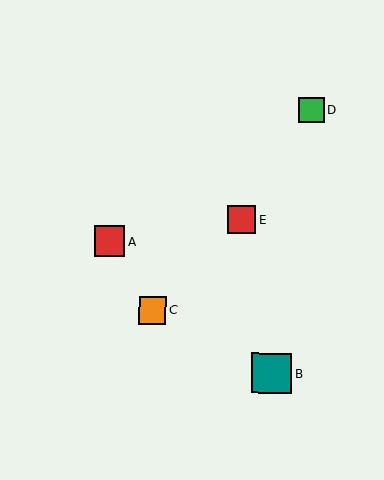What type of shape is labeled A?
Shape A is a red square.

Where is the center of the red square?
The center of the red square is at (242, 220).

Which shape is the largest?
The teal square (labeled B) is the largest.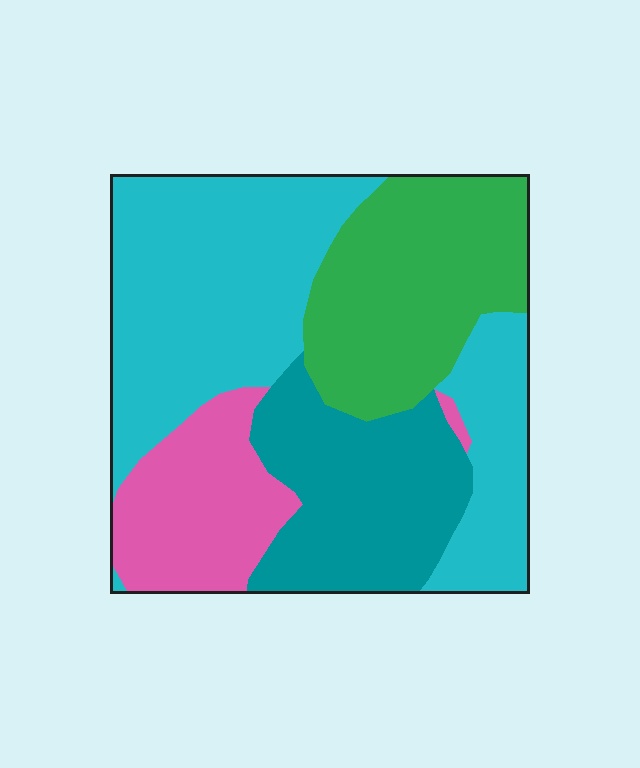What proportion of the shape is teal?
Teal takes up about one fifth (1/5) of the shape.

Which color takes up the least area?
Pink, at roughly 15%.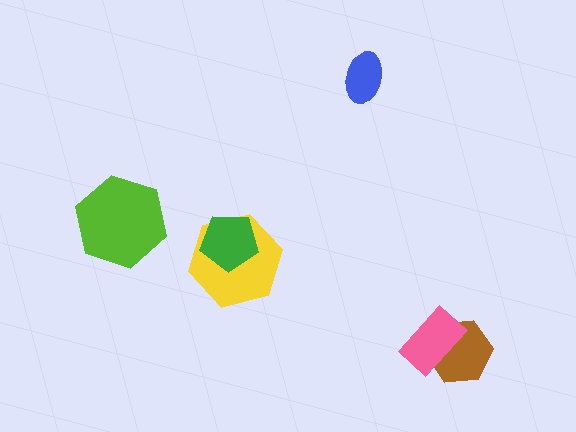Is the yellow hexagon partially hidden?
Yes, it is partially covered by another shape.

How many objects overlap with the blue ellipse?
0 objects overlap with the blue ellipse.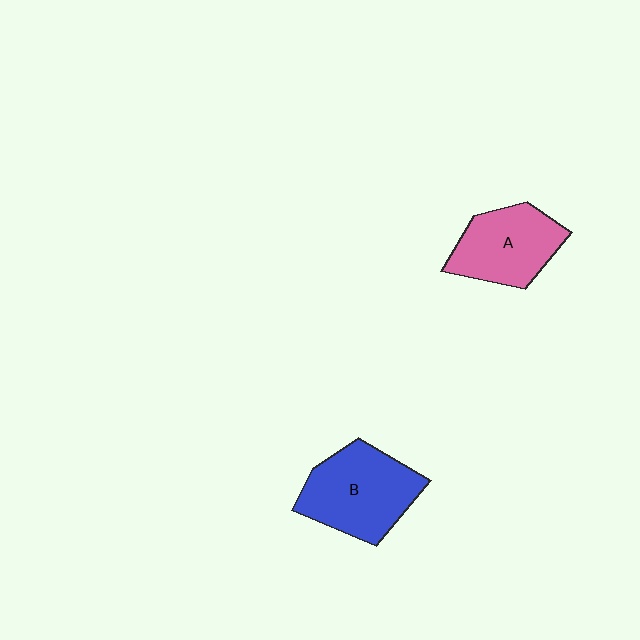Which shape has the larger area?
Shape B (blue).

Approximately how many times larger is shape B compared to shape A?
Approximately 1.2 times.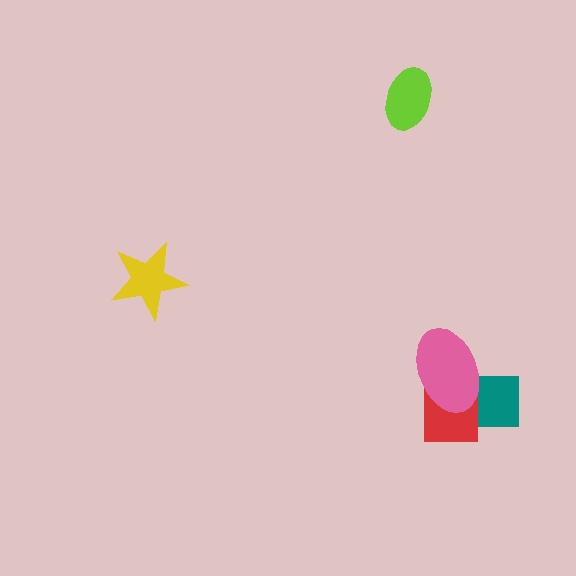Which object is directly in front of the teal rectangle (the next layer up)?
The red square is directly in front of the teal rectangle.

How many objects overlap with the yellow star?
0 objects overlap with the yellow star.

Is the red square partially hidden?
Yes, it is partially covered by another shape.